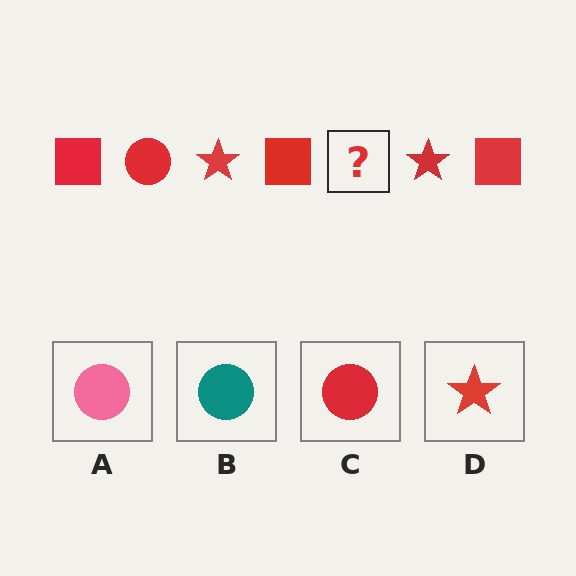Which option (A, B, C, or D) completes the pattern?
C.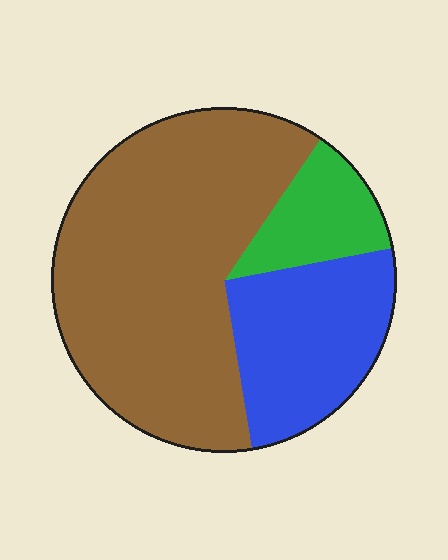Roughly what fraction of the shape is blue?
Blue covers 25% of the shape.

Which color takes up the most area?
Brown, at roughly 60%.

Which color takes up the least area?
Green, at roughly 10%.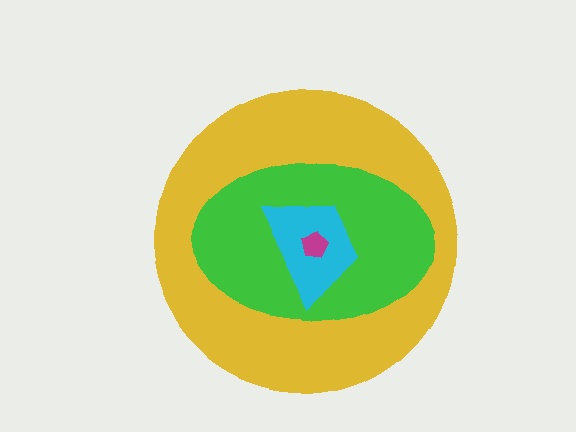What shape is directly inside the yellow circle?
The green ellipse.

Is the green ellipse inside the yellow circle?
Yes.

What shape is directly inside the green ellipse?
The cyan trapezoid.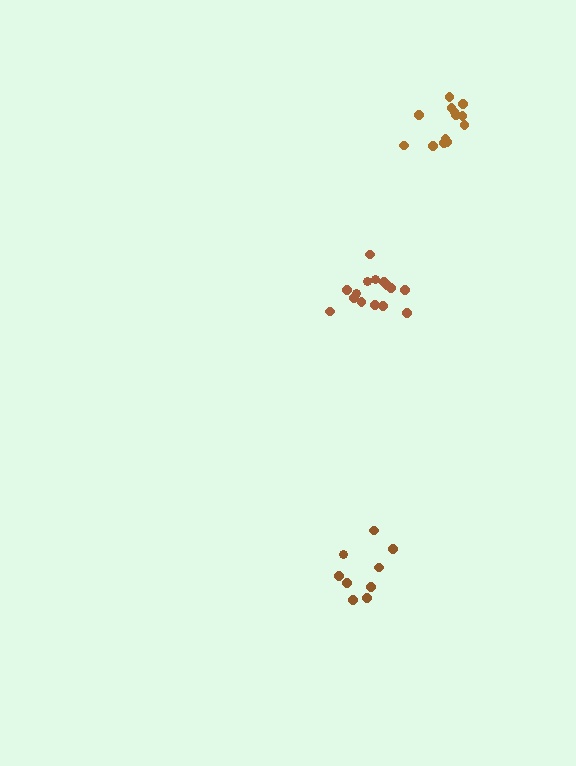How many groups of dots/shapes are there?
There are 3 groups.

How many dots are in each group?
Group 1: 15 dots, Group 2: 13 dots, Group 3: 9 dots (37 total).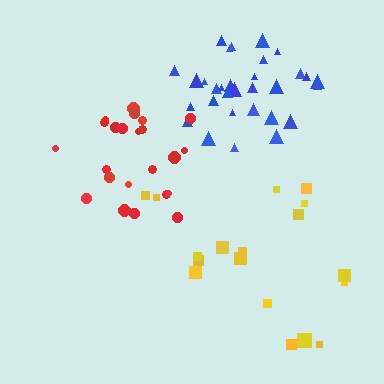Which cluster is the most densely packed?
Blue.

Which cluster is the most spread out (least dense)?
Yellow.